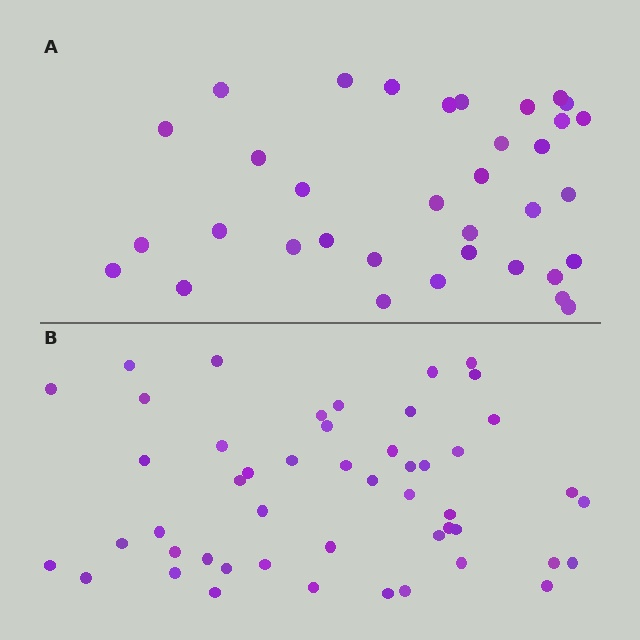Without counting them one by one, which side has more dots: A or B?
Region B (the bottom region) has more dots.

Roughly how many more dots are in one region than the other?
Region B has approximately 15 more dots than region A.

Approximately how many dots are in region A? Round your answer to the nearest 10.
About 40 dots. (The exact count is 35, which rounds to 40.)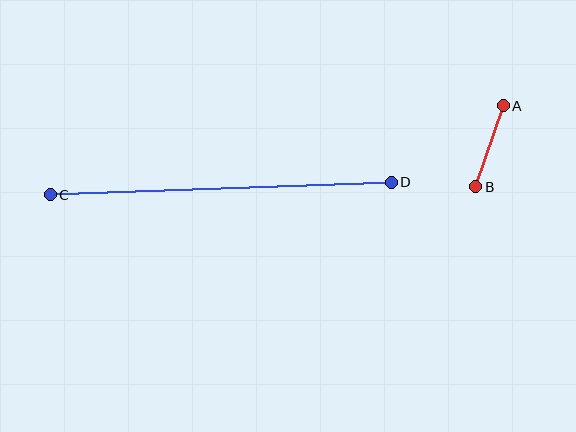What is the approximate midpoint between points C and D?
The midpoint is at approximately (221, 189) pixels.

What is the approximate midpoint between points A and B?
The midpoint is at approximately (490, 146) pixels.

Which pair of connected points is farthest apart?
Points C and D are farthest apart.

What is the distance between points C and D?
The distance is approximately 341 pixels.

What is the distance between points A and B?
The distance is approximately 85 pixels.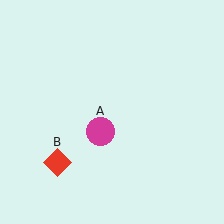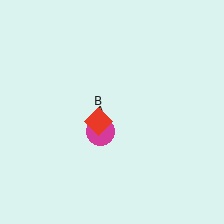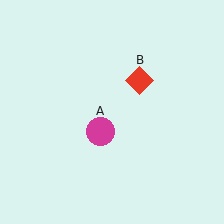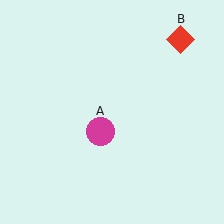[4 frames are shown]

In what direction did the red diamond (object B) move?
The red diamond (object B) moved up and to the right.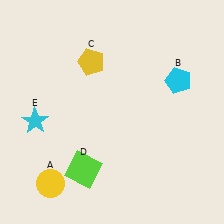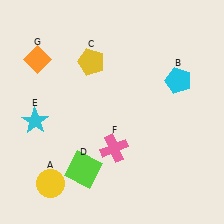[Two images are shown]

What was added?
A pink cross (F), an orange diamond (G) were added in Image 2.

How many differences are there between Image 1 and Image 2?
There are 2 differences between the two images.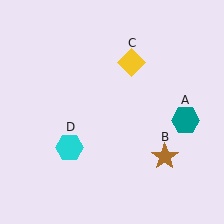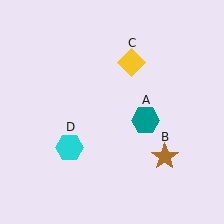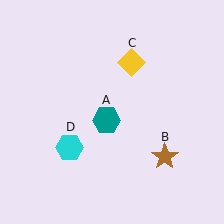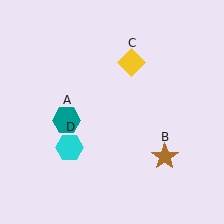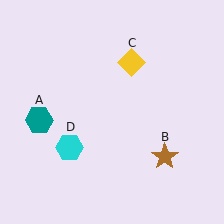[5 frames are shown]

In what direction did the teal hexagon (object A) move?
The teal hexagon (object A) moved left.